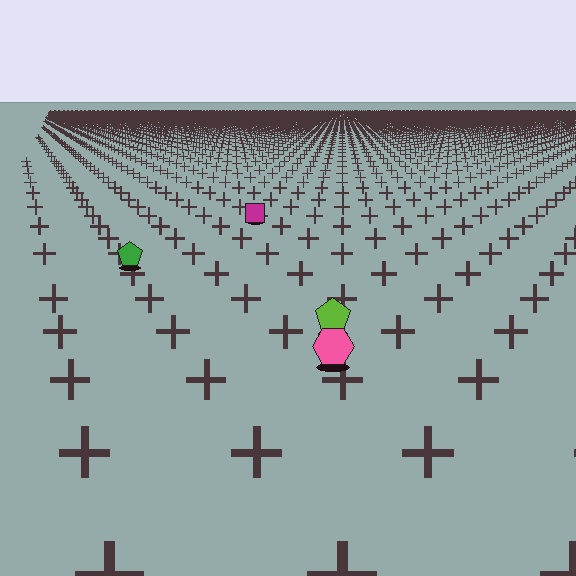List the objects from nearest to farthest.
From nearest to farthest: the pink hexagon, the lime pentagon, the green pentagon, the magenta square.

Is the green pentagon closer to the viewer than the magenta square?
Yes. The green pentagon is closer — you can tell from the texture gradient: the ground texture is coarser near it.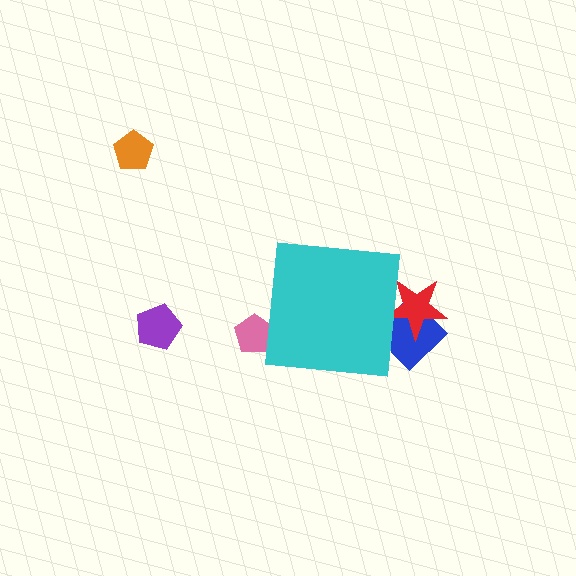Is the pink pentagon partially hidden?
Yes, the pink pentagon is partially hidden behind the cyan square.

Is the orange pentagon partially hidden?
No, the orange pentagon is fully visible.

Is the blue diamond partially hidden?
Yes, the blue diamond is partially hidden behind the cyan square.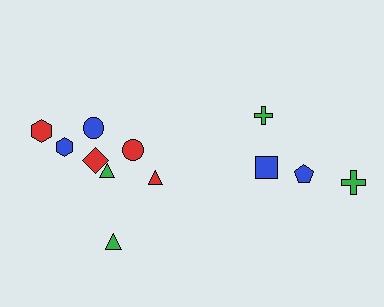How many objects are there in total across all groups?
There are 12 objects.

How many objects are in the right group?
There are 4 objects.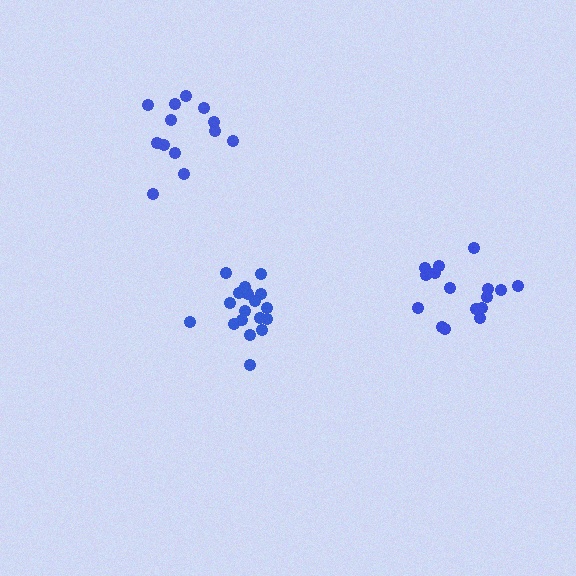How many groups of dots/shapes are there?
There are 3 groups.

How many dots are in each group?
Group 1: 18 dots, Group 2: 16 dots, Group 3: 13 dots (47 total).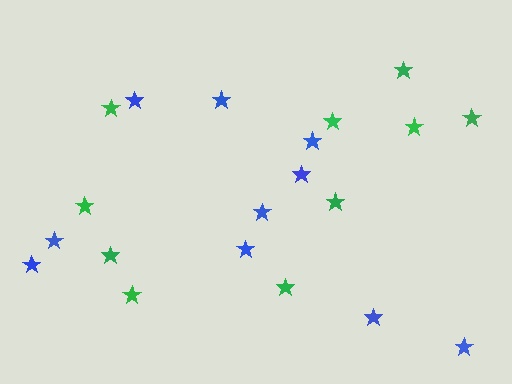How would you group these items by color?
There are 2 groups: one group of blue stars (10) and one group of green stars (10).